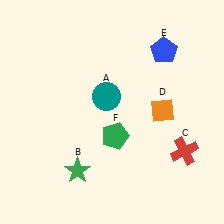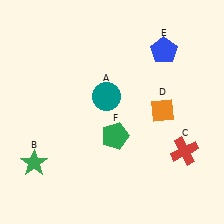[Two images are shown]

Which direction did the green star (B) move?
The green star (B) moved left.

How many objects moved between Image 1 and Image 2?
1 object moved between the two images.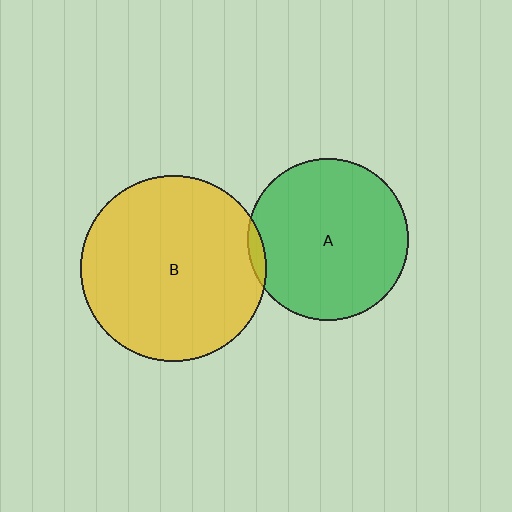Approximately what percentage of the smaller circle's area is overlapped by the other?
Approximately 5%.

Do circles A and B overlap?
Yes.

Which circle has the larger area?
Circle B (yellow).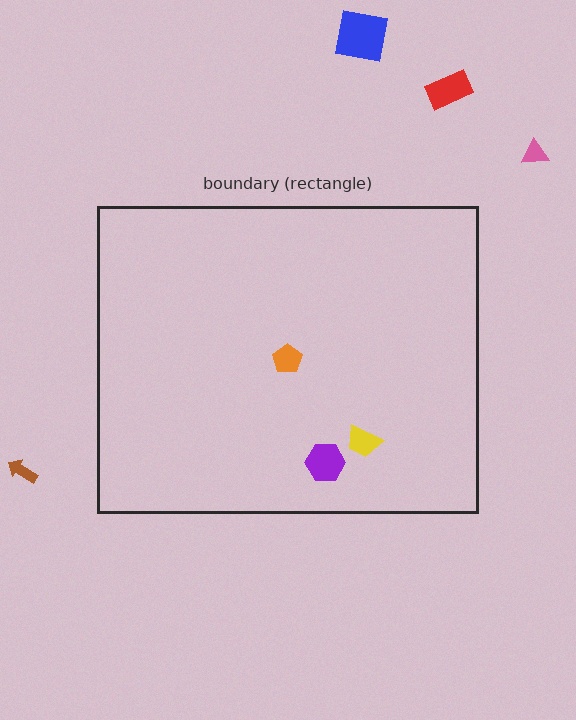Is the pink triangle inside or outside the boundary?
Outside.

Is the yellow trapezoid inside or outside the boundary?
Inside.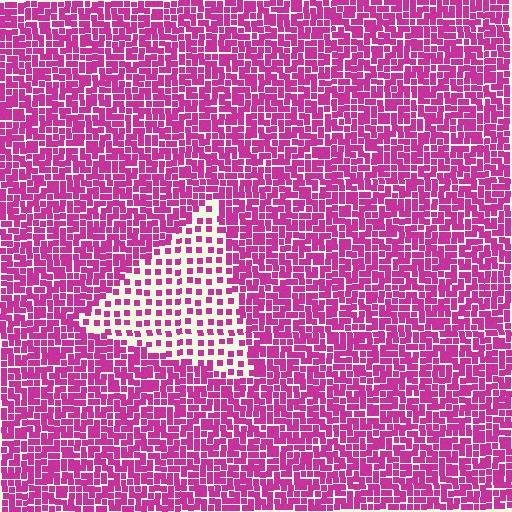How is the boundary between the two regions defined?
The boundary is defined by a change in element density (approximately 2.4x ratio). All elements are the same color, size, and shape.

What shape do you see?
I see a triangle.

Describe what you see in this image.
The image contains small magenta elements arranged at two different densities. A triangle-shaped region is visible where the elements are less densely packed than the surrounding area.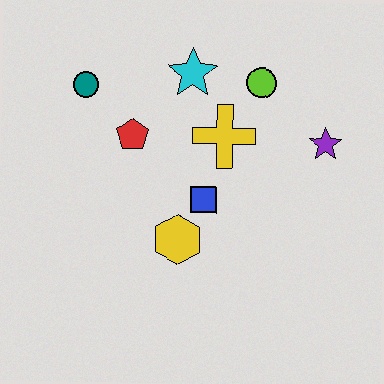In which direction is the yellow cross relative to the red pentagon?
The yellow cross is to the right of the red pentagon.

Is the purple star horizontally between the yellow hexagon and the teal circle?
No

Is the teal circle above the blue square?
Yes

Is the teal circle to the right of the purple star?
No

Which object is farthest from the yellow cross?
The teal circle is farthest from the yellow cross.